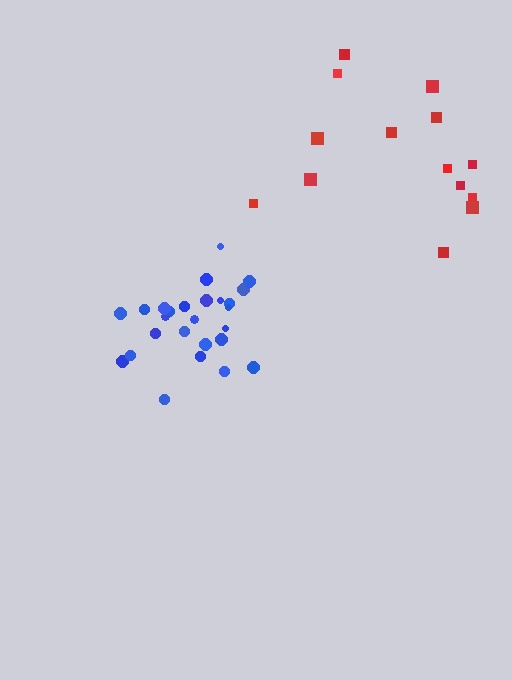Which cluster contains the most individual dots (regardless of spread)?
Blue (27).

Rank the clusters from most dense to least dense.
blue, red.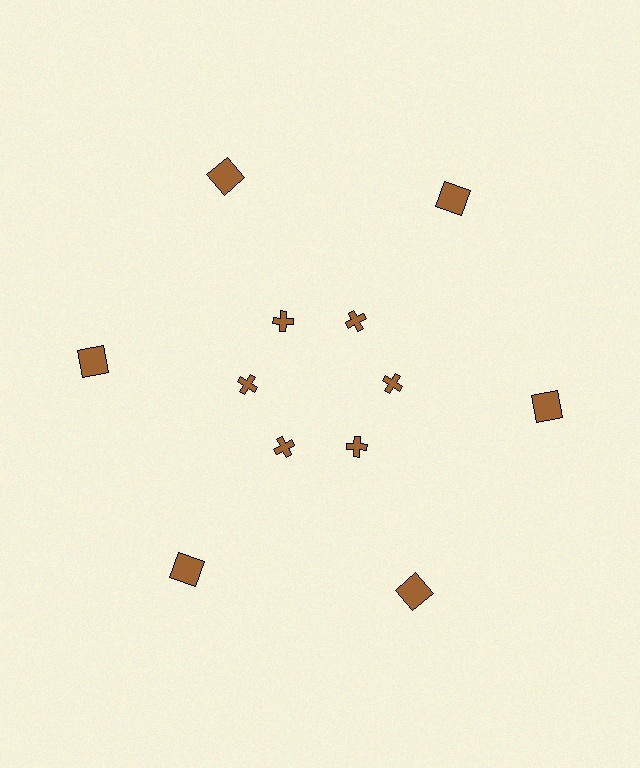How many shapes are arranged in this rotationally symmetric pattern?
There are 12 shapes, arranged in 6 groups of 2.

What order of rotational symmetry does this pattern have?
This pattern has 6-fold rotational symmetry.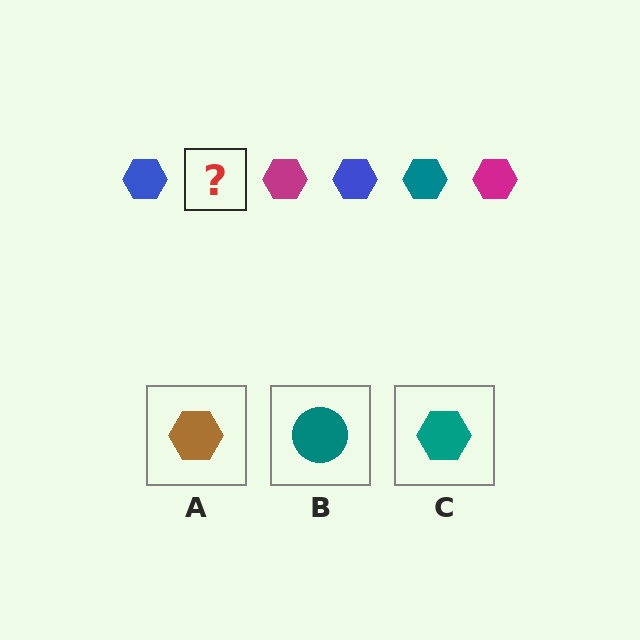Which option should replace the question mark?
Option C.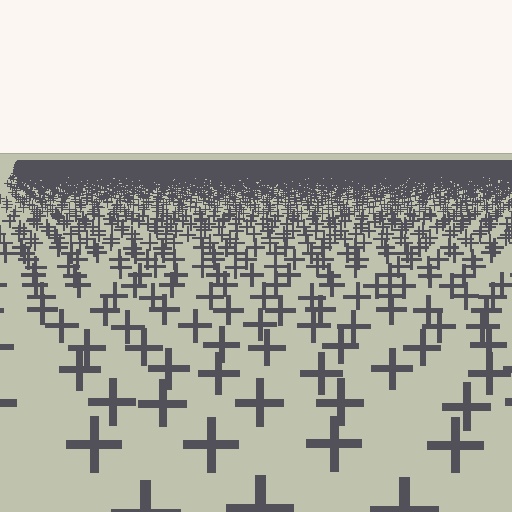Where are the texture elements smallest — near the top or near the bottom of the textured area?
Near the top.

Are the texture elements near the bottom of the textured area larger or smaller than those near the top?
Larger. Near the bottom, elements are closer to the viewer and appear at a bigger on-screen size.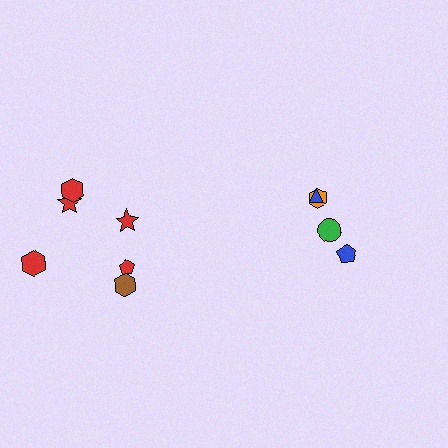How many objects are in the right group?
There are 4 objects.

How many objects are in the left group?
There are 6 objects.